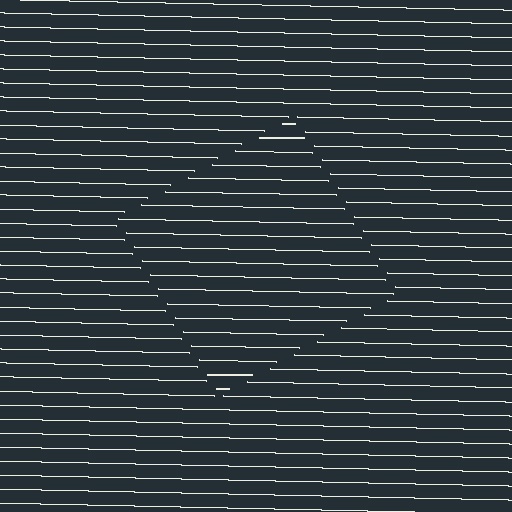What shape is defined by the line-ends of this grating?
An illusory square. The interior of the shape contains the same grating, shifted by half a period — the contour is defined by the phase discontinuity where line-ends from the inner and outer gratings abut.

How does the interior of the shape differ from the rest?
The interior of the shape contains the same grating, shifted by half a period — the contour is defined by the phase discontinuity where line-ends from the inner and outer gratings abut.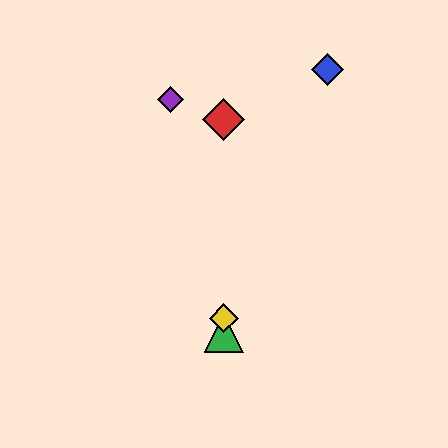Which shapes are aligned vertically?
The red diamond, the green triangle, the yellow diamond are aligned vertically.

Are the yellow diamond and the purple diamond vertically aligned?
No, the yellow diamond is at x≈224 and the purple diamond is at x≈170.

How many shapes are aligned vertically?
3 shapes (the red diamond, the green triangle, the yellow diamond) are aligned vertically.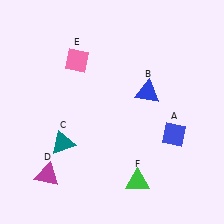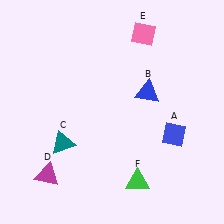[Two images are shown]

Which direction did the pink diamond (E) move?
The pink diamond (E) moved right.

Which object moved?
The pink diamond (E) moved right.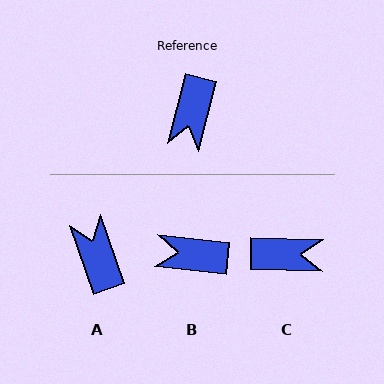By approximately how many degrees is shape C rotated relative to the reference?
Approximately 103 degrees counter-clockwise.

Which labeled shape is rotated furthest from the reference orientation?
A, about 146 degrees away.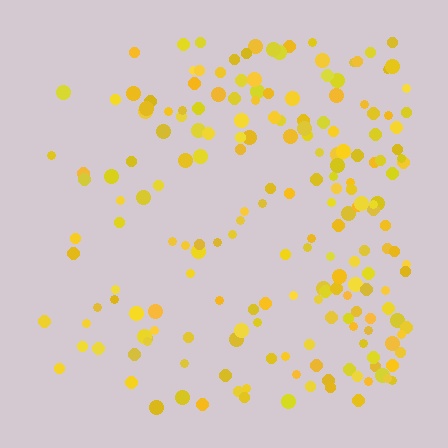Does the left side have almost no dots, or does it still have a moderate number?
Still a moderate number, just noticeably fewer than the right.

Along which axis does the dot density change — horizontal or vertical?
Horizontal.